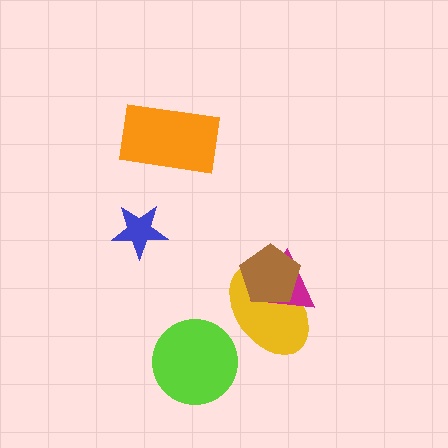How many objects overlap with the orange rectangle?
0 objects overlap with the orange rectangle.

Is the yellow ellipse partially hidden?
Yes, it is partially covered by another shape.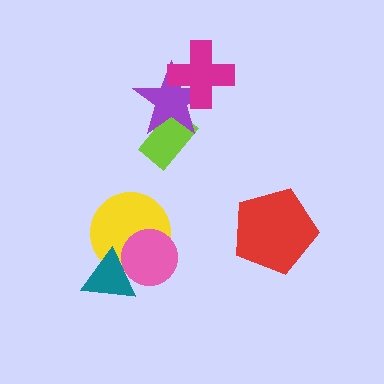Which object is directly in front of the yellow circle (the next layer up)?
The pink circle is directly in front of the yellow circle.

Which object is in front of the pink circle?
The teal triangle is in front of the pink circle.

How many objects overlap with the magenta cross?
1 object overlaps with the magenta cross.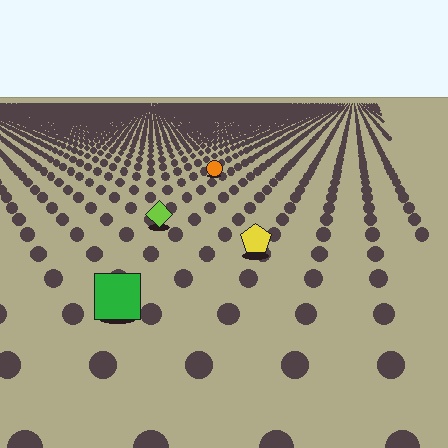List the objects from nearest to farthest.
From nearest to farthest: the green square, the yellow pentagon, the lime diamond, the orange circle.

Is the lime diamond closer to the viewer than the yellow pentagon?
No. The yellow pentagon is closer — you can tell from the texture gradient: the ground texture is coarser near it.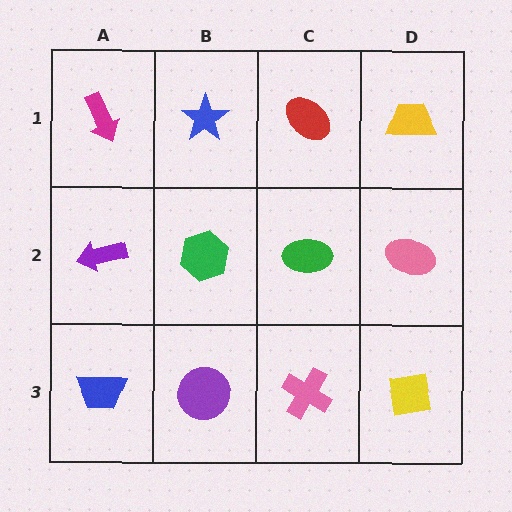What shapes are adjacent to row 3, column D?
A pink ellipse (row 2, column D), a pink cross (row 3, column C).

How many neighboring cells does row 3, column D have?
2.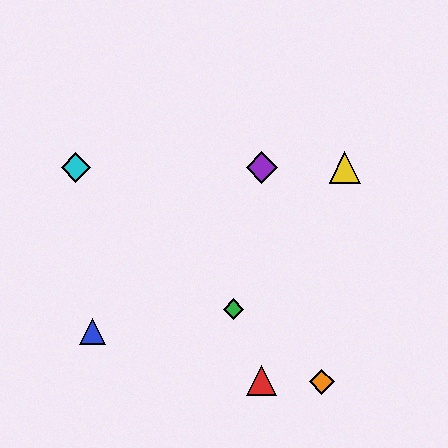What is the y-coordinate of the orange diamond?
The orange diamond is at y≈382.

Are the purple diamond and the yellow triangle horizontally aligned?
Yes, both are at y≈168.